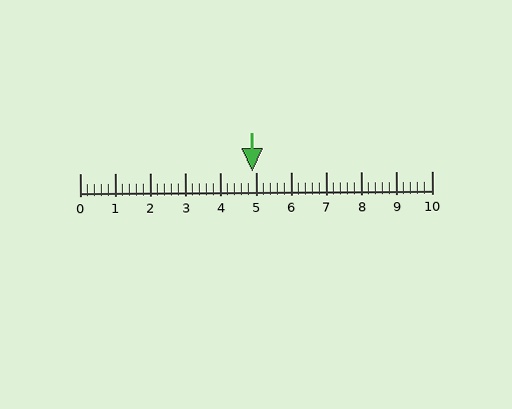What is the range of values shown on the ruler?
The ruler shows values from 0 to 10.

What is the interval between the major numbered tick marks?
The major tick marks are spaced 1 units apart.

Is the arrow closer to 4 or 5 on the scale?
The arrow is closer to 5.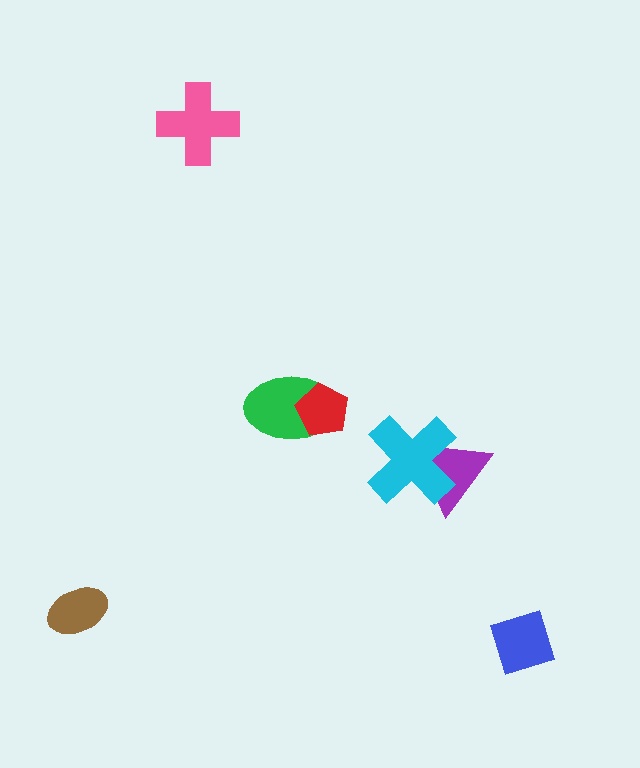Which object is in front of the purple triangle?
The cyan cross is in front of the purple triangle.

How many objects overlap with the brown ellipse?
0 objects overlap with the brown ellipse.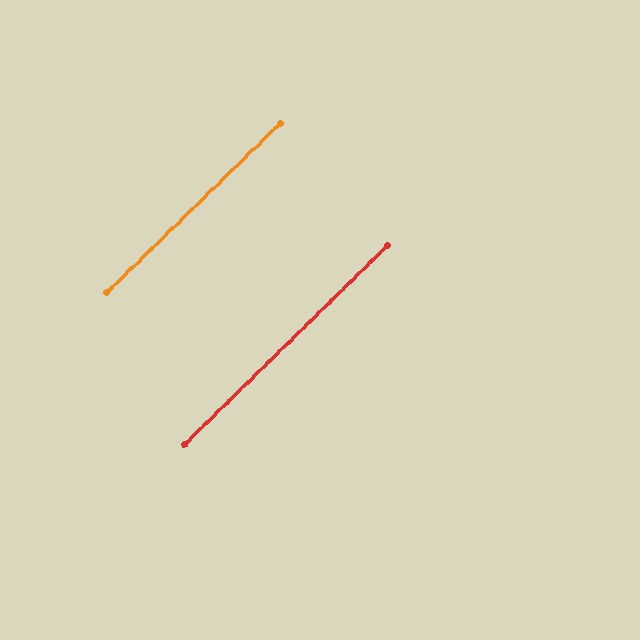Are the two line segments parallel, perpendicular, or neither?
Parallel — their directions differ by only 0.2°.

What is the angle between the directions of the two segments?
Approximately 0 degrees.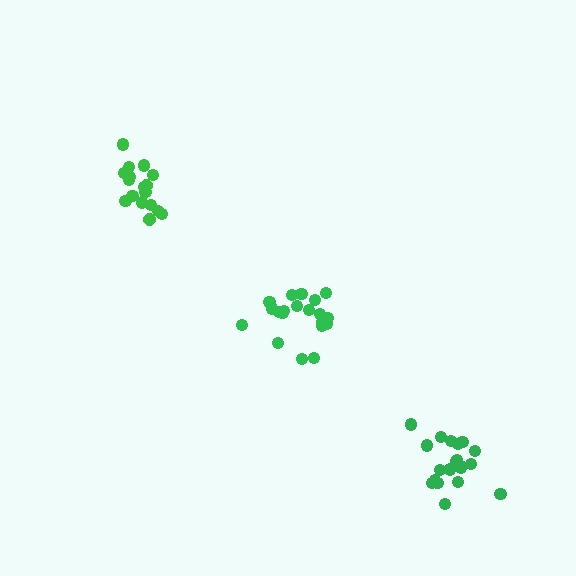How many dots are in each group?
Group 1: 18 dots, Group 2: 20 dots, Group 3: 20 dots (58 total).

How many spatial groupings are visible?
There are 3 spatial groupings.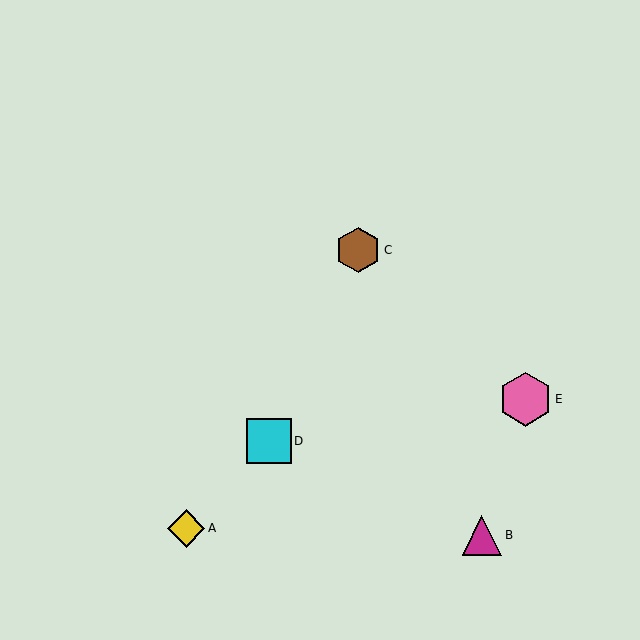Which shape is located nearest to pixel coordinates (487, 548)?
The magenta triangle (labeled B) at (482, 535) is nearest to that location.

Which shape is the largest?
The pink hexagon (labeled E) is the largest.